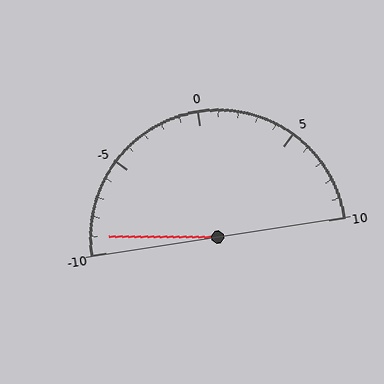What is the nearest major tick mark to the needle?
The nearest major tick mark is -10.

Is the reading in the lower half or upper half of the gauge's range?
The reading is in the lower half of the range (-10 to 10).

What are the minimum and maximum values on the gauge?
The gauge ranges from -10 to 10.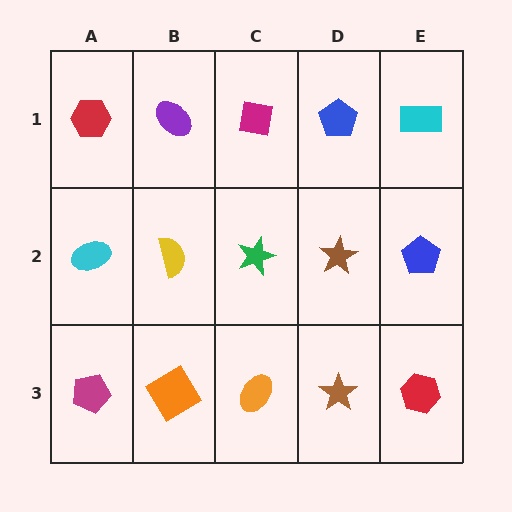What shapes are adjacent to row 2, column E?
A cyan rectangle (row 1, column E), a red hexagon (row 3, column E), a brown star (row 2, column D).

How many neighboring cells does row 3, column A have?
2.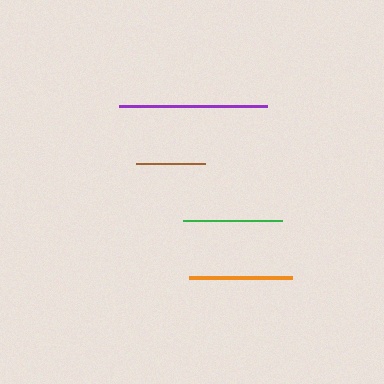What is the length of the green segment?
The green segment is approximately 98 pixels long.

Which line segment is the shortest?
The brown line is the shortest at approximately 69 pixels.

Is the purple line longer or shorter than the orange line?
The purple line is longer than the orange line.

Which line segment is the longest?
The purple line is the longest at approximately 148 pixels.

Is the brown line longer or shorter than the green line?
The green line is longer than the brown line.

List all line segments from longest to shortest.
From longest to shortest: purple, orange, green, brown.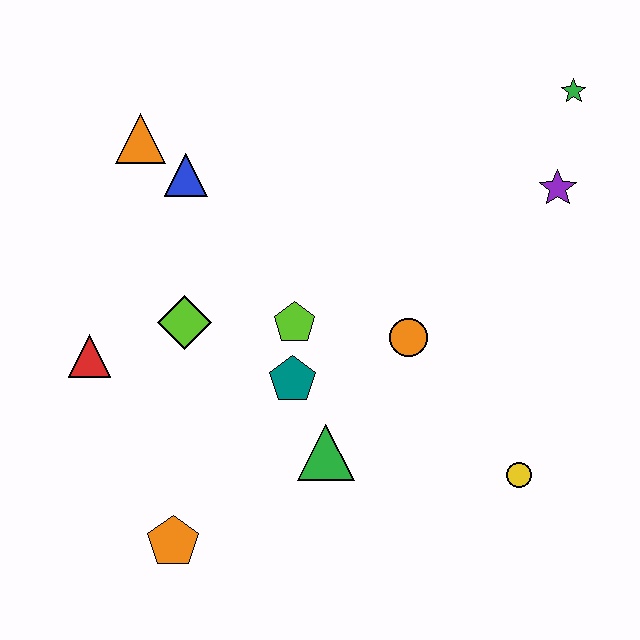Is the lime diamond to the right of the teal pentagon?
No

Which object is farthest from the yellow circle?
The orange triangle is farthest from the yellow circle.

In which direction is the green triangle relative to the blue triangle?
The green triangle is below the blue triangle.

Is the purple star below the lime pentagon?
No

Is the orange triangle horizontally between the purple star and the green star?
No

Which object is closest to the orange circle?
The lime pentagon is closest to the orange circle.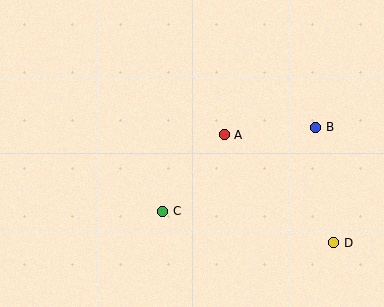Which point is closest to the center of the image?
Point A at (224, 135) is closest to the center.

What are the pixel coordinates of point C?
Point C is at (163, 211).